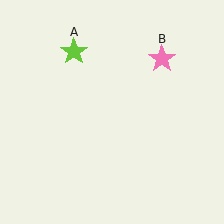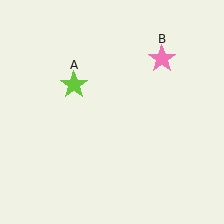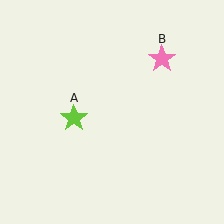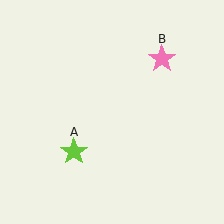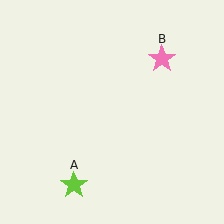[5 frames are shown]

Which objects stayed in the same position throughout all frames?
Pink star (object B) remained stationary.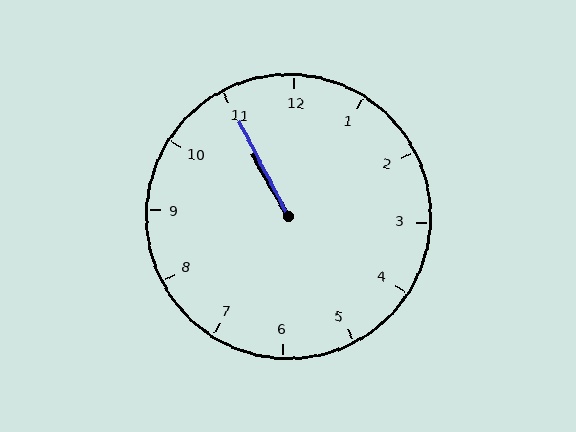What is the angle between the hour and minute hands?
Approximately 2 degrees.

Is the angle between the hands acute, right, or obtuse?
It is acute.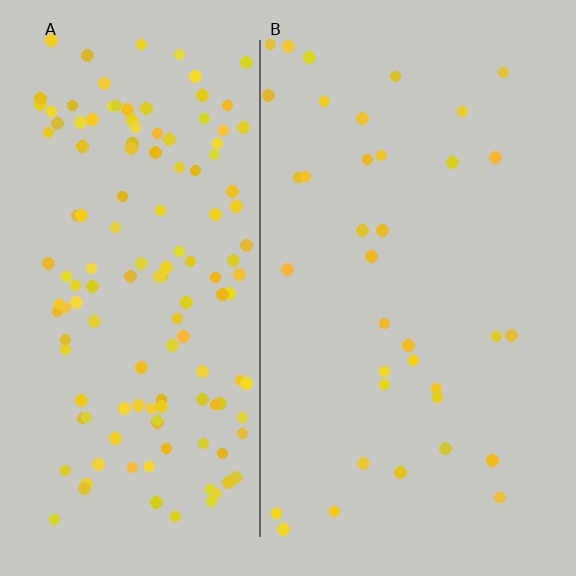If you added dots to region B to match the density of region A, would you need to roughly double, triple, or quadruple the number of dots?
Approximately quadruple.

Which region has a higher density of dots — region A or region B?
A (the left).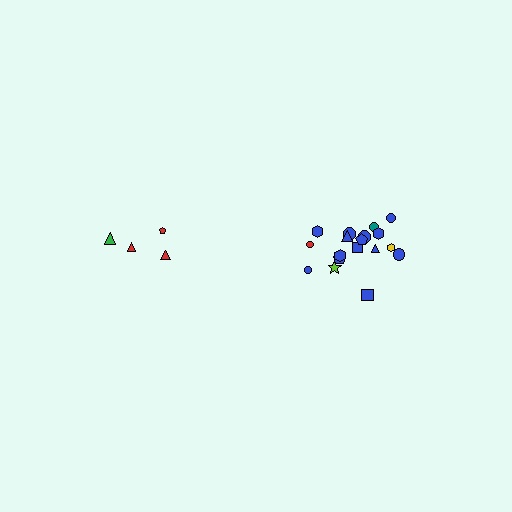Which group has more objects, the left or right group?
The right group.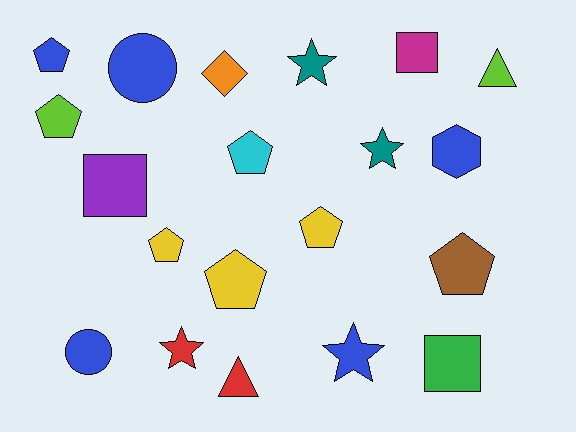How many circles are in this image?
There are 2 circles.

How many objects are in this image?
There are 20 objects.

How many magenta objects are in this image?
There is 1 magenta object.